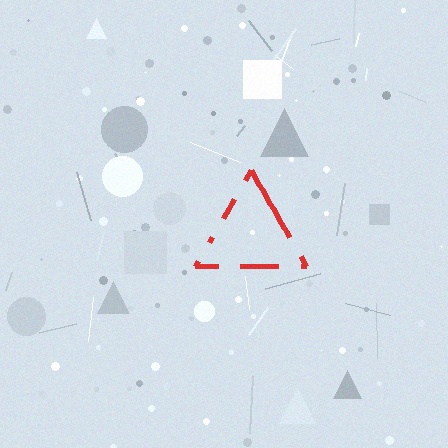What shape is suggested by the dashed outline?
The dashed outline suggests a triangle.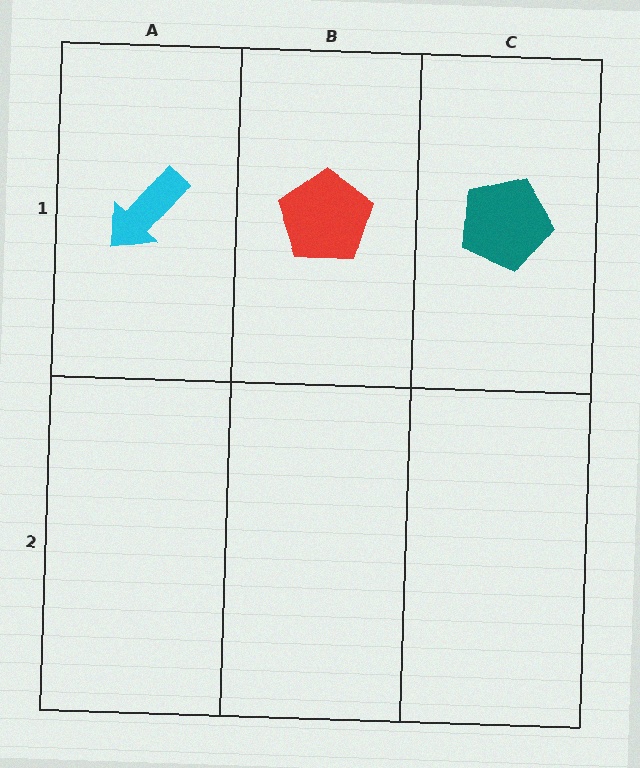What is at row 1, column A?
A cyan arrow.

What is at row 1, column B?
A red pentagon.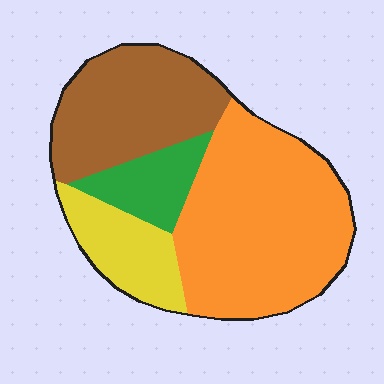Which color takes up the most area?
Orange, at roughly 45%.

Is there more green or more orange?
Orange.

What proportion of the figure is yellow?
Yellow takes up about one eighth (1/8) of the figure.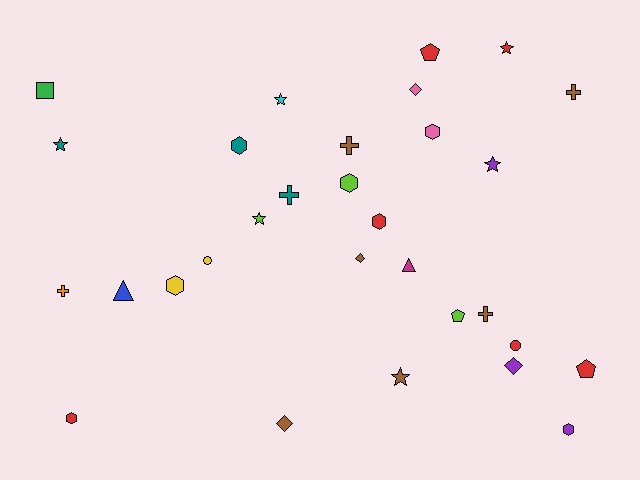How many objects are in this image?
There are 30 objects.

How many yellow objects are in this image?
There are 2 yellow objects.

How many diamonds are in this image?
There are 4 diamonds.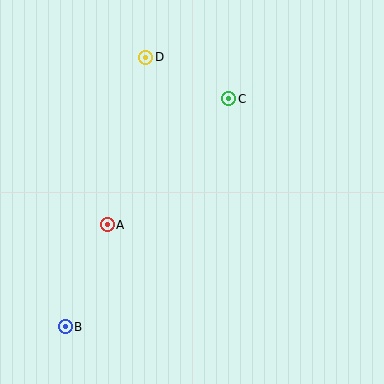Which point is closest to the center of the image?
Point A at (107, 225) is closest to the center.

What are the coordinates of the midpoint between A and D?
The midpoint between A and D is at (126, 141).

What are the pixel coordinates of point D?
Point D is at (146, 57).